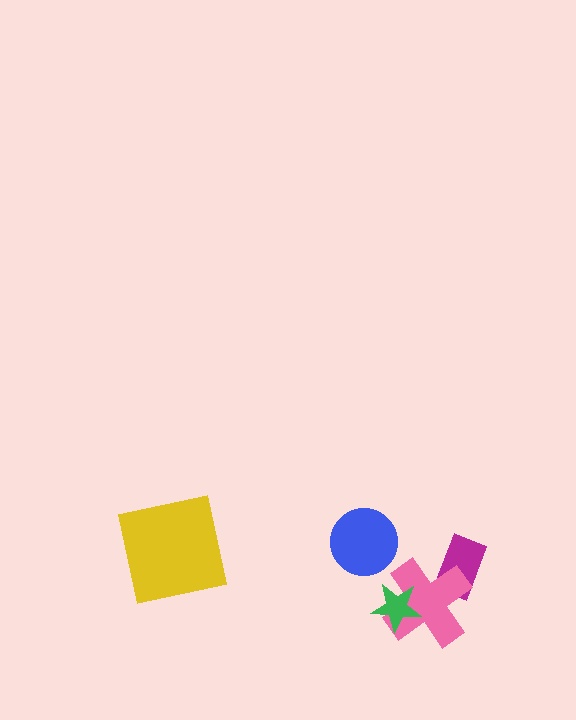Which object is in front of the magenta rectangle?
The pink cross is in front of the magenta rectangle.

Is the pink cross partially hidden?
Yes, it is partially covered by another shape.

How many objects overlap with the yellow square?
0 objects overlap with the yellow square.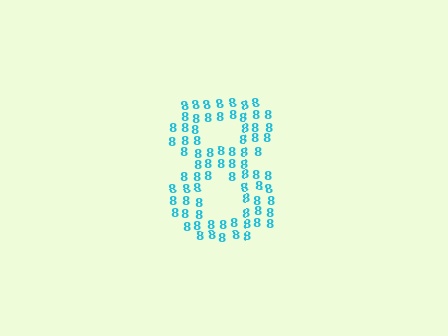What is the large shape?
The large shape is the digit 8.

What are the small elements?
The small elements are digit 8's.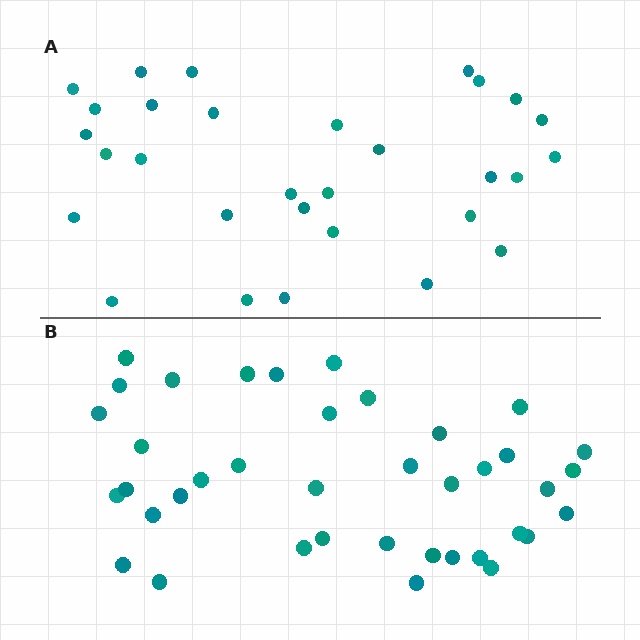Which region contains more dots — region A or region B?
Region B (the bottom region) has more dots.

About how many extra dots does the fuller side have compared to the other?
Region B has roughly 8 or so more dots than region A.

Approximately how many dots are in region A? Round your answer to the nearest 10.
About 30 dots.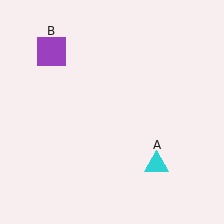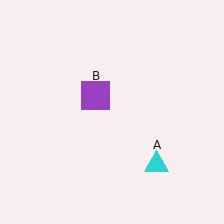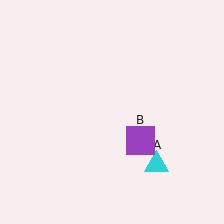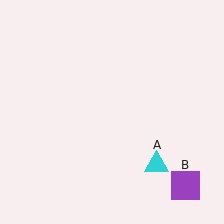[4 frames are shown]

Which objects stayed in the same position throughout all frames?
Cyan triangle (object A) remained stationary.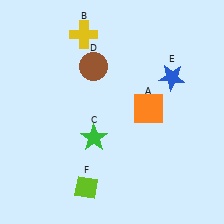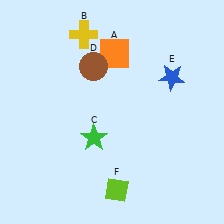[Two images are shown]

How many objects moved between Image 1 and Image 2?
2 objects moved between the two images.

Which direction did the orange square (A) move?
The orange square (A) moved up.